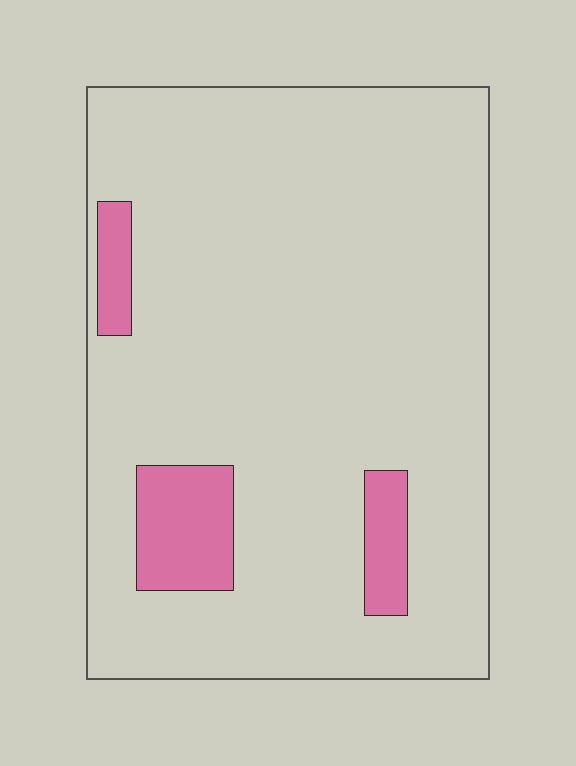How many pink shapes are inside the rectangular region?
3.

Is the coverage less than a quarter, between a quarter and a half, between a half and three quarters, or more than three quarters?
Less than a quarter.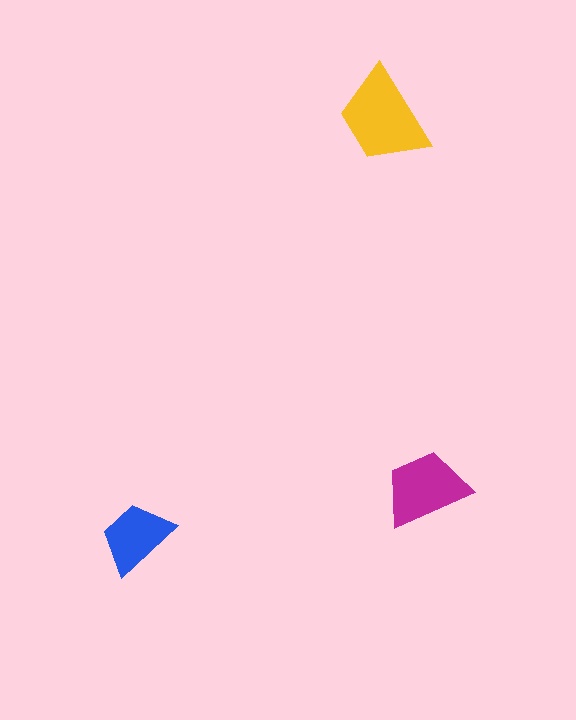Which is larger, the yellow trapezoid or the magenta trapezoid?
The yellow one.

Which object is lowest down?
The blue trapezoid is bottommost.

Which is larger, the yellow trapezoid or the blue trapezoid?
The yellow one.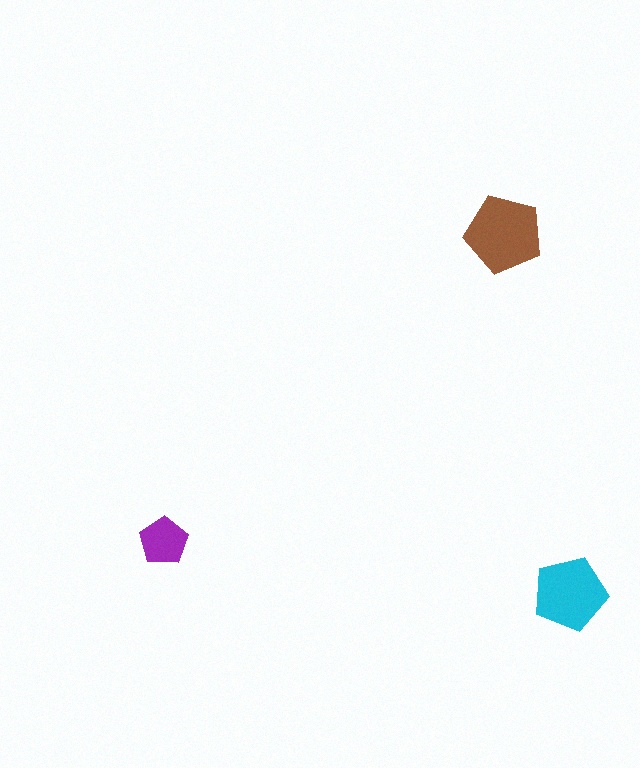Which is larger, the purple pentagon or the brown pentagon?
The brown one.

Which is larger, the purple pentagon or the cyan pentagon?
The cyan one.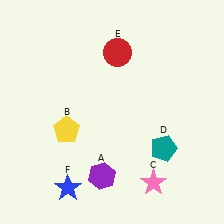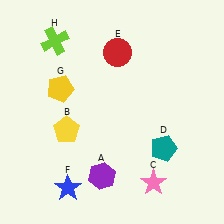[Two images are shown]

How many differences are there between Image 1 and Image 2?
There are 2 differences between the two images.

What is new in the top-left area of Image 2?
A lime cross (H) was added in the top-left area of Image 2.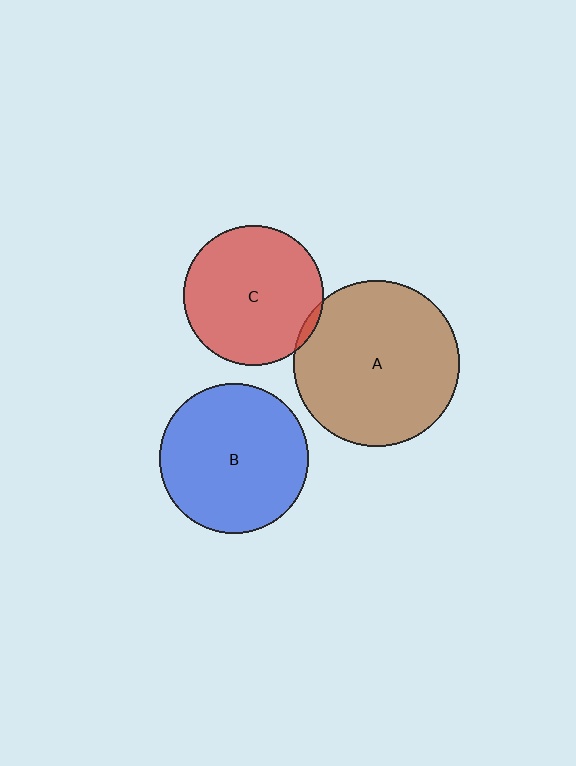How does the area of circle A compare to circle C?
Approximately 1.4 times.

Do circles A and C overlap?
Yes.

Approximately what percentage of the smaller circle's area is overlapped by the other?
Approximately 5%.